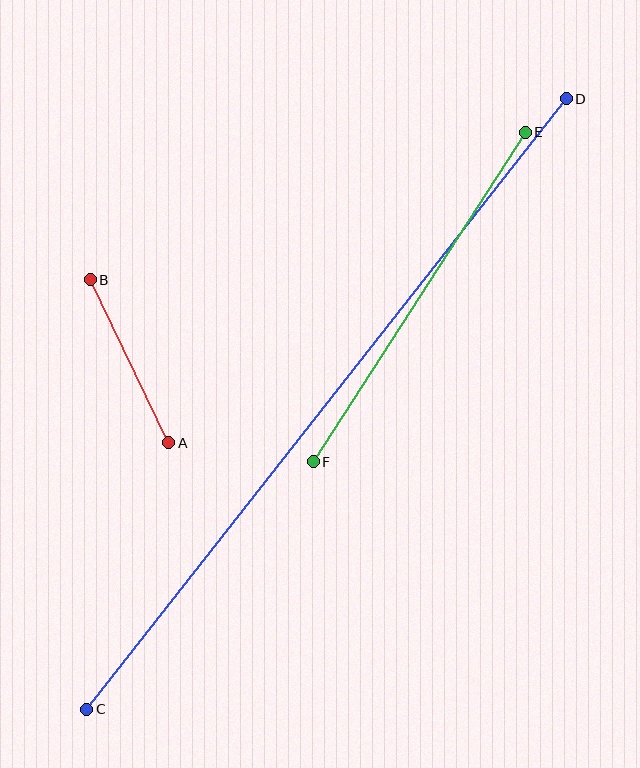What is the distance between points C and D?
The distance is approximately 776 pixels.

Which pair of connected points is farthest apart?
Points C and D are farthest apart.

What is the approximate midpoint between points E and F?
The midpoint is at approximately (419, 297) pixels.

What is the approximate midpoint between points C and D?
The midpoint is at approximately (327, 404) pixels.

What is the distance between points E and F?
The distance is approximately 392 pixels.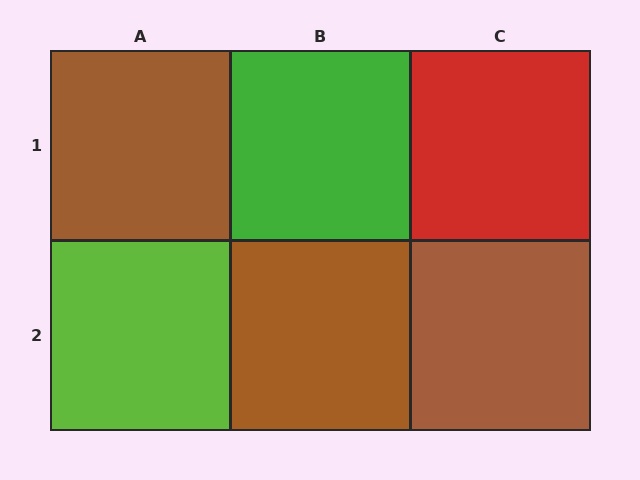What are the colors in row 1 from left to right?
Brown, green, red.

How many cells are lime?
1 cell is lime.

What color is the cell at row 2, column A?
Lime.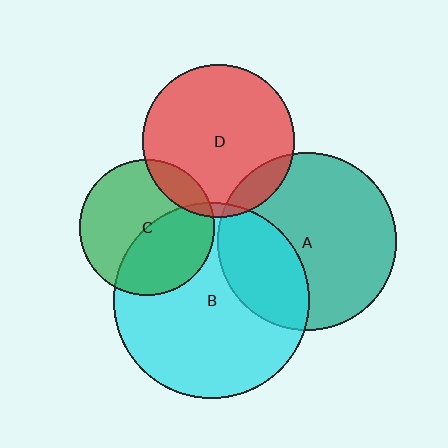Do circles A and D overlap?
Yes.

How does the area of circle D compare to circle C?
Approximately 1.3 times.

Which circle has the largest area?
Circle B (cyan).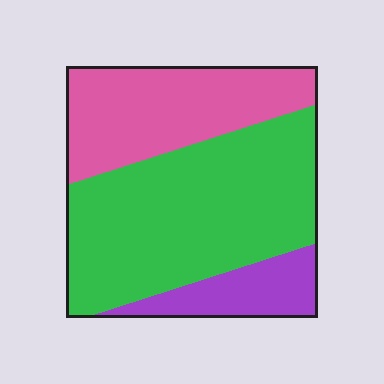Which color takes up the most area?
Green, at roughly 55%.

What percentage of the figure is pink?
Pink takes up about one third (1/3) of the figure.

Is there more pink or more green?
Green.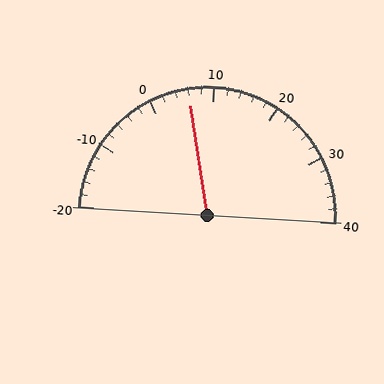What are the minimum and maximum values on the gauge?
The gauge ranges from -20 to 40.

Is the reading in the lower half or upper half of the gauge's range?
The reading is in the lower half of the range (-20 to 40).